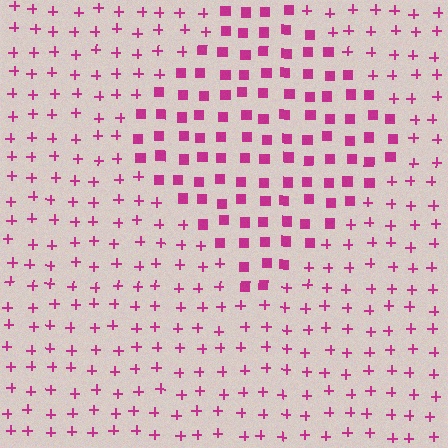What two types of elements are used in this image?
The image uses squares inside the diamond region and plus signs outside it.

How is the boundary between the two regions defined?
The boundary is defined by a change in element shape: squares inside vs. plus signs outside. All elements share the same color and spacing.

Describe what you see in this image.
The image is filled with small magenta elements arranged in a uniform grid. A diamond-shaped region contains squares, while the surrounding area contains plus signs. The boundary is defined purely by the change in element shape.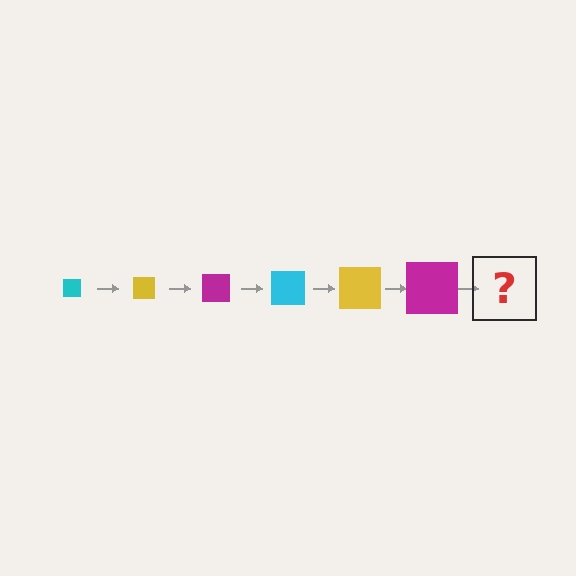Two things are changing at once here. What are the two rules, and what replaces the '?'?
The two rules are that the square grows larger each step and the color cycles through cyan, yellow, and magenta. The '?' should be a cyan square, larger than the previous one.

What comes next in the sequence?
The next element should be a cyan square, larger than the previous one.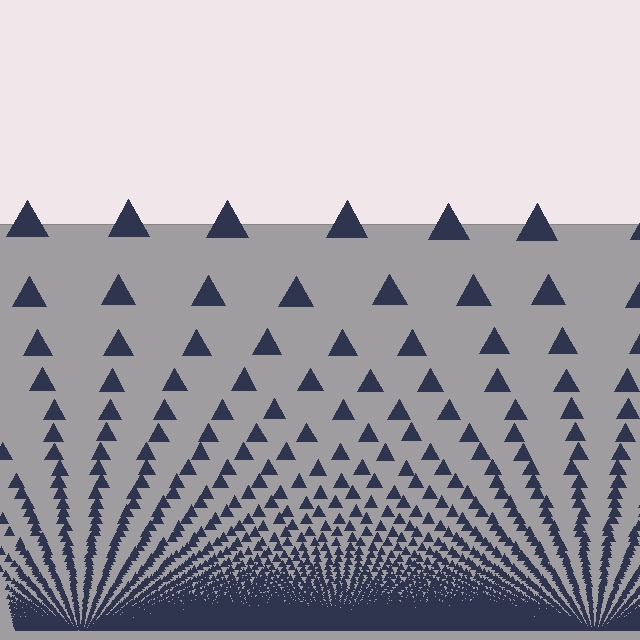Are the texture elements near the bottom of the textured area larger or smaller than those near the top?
Smaller. The gradient is inverted — elements near the bottom are smaller and denser.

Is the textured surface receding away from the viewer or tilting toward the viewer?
The surface appears to tilt toward the viewer. Texture elements get larger and sparser toward the top.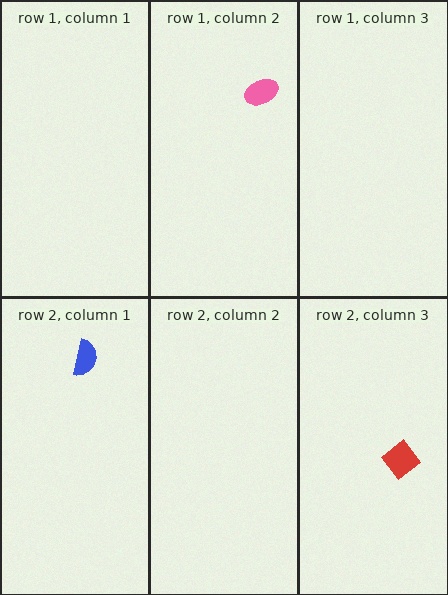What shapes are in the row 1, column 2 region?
The pink ellipse.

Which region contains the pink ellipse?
The row 1, column 2 region.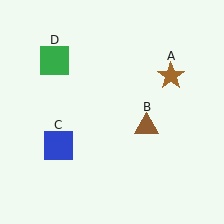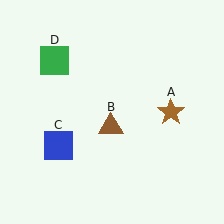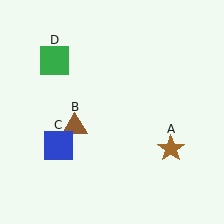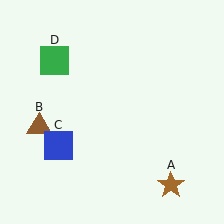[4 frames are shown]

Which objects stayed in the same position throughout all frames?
Blue square (object C) and green square (object D) remained stationary.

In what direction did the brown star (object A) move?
The brown star (object A) moved down.